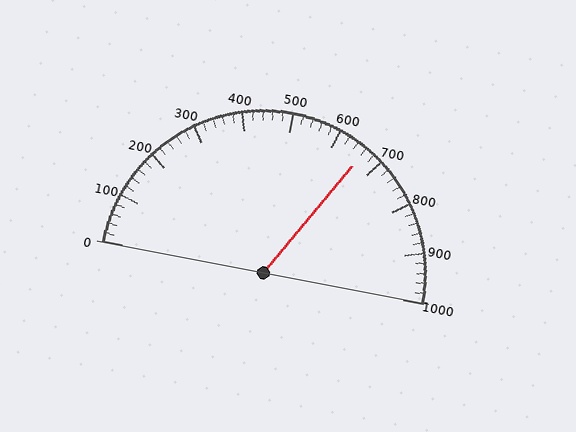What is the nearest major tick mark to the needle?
The nearest major tick mark is 700.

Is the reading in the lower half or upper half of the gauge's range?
The reading is in the upper half of the range (0 to 1000).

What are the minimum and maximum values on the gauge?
The gauge ranges from 0 to 1000.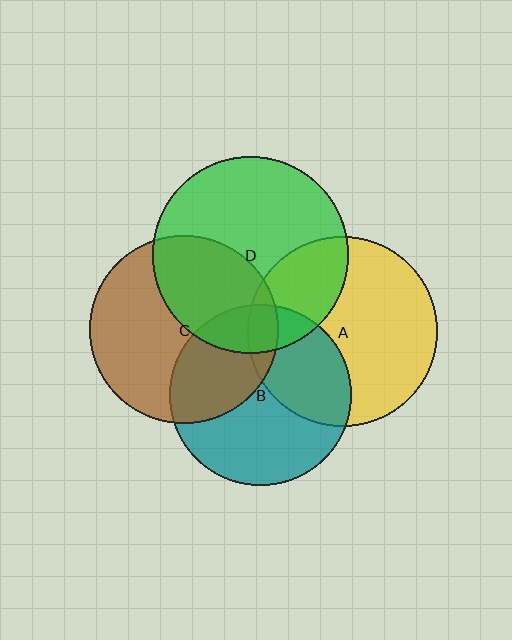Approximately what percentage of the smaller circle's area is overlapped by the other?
Approximately 25%.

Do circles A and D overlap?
Yes.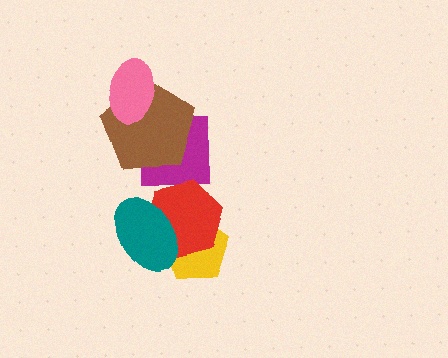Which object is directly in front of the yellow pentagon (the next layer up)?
The red hexagon is directly in front of the yellow pentagon.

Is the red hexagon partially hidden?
Yes, it is partially covered by another shape.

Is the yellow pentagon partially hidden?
Yes, it is partially covered by another shape.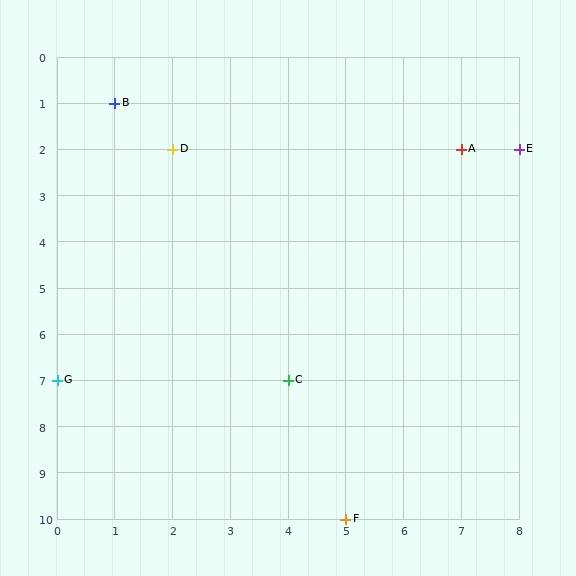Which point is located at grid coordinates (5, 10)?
Point F is at (5, 10).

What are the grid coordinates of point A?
Point A is at grid coordinates (7, 2).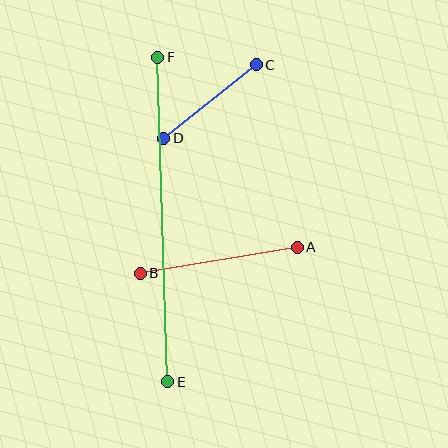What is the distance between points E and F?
The distance is approximately 324 pixels.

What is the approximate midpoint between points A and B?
The midpoint is at approximately (219, 260) pixels.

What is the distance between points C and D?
The distance is approximately 118 pixels.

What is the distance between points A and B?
The distance is approximately 159 pixels.